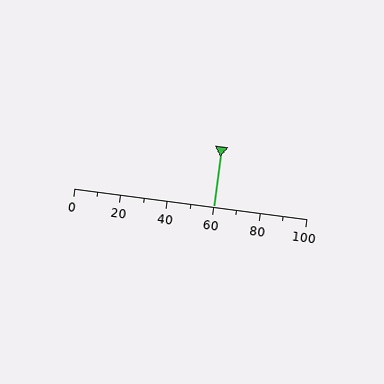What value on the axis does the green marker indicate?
The marker indicates approximately 60.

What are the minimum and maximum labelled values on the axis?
The axis runs from 0 to 100.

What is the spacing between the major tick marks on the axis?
The major ticks are spaced 20 apart.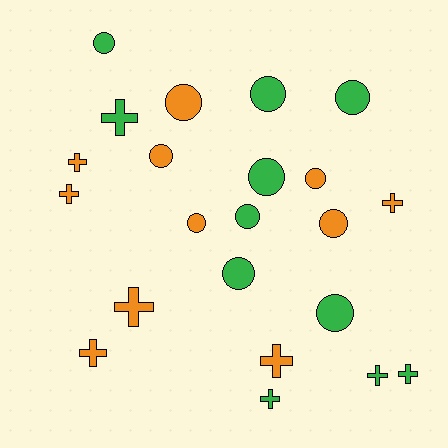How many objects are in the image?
There are 22 objects.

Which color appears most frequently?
Orange, with 11 objects.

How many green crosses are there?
There are 4 green crosses.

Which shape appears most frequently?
Circle, with 12 objects.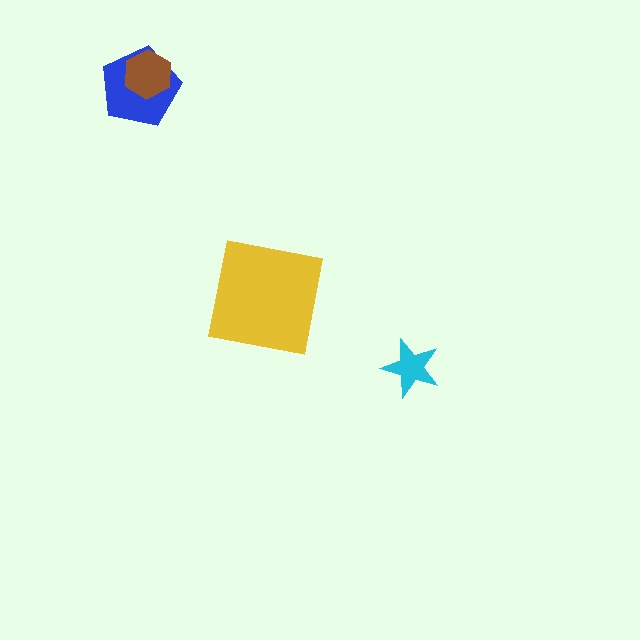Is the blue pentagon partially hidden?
Yes, it is partially covered by another shape.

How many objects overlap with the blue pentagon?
1 object overlaps with the blue pentagon.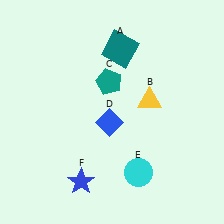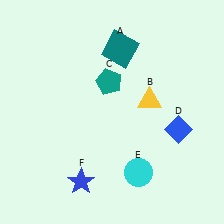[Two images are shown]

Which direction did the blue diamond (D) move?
The blue diamond (D) moved right.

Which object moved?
The blue diamond (D) moved right.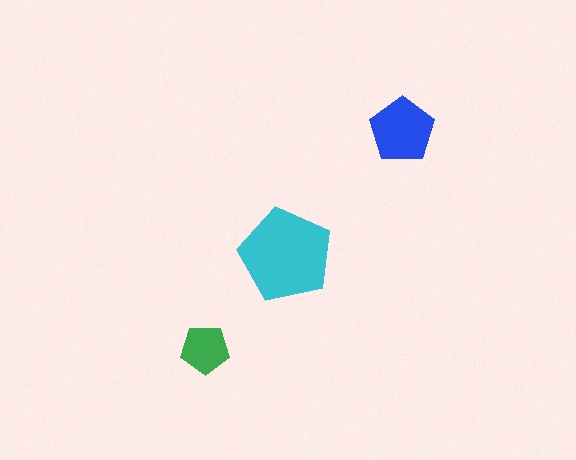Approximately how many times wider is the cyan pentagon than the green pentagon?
About 2 times wider.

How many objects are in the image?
There are 3 objects in the image.